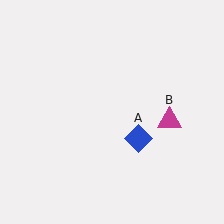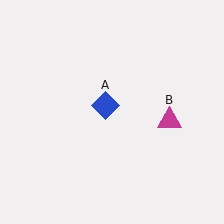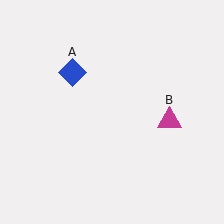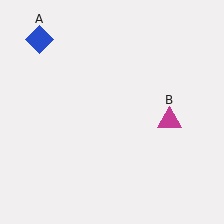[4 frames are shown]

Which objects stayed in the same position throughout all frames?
Magenta triangle (object B) remained stationary.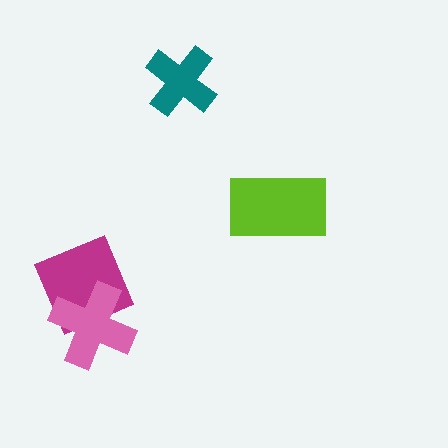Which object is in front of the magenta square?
The pink cross is in front of the magenta square.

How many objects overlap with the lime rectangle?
0 objects overlap with the lime rectangle.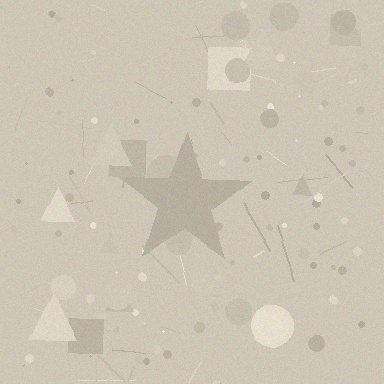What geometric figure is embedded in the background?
A star is embedded in the background.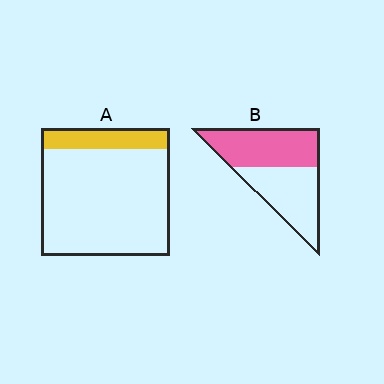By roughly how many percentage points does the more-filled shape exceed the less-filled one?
By roughly 35 percentage points (B over A).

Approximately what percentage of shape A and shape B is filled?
A is approximately 15% and B is approximately 50%.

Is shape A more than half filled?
No.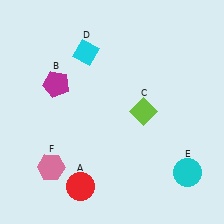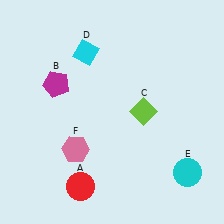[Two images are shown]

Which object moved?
The pink hexagon (F) moved right.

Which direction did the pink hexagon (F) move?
The pink hexagon (F) moved right.